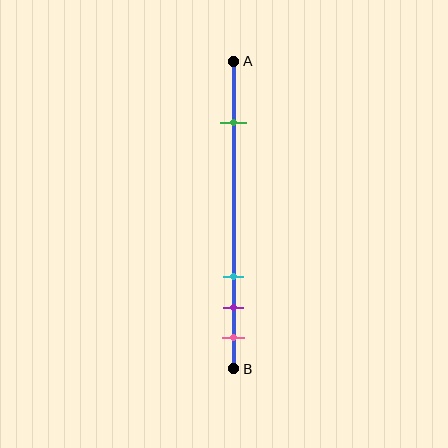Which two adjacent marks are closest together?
The purple and pink marks are the closest adjacent pair.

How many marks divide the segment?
There are 4 marks dividing the segment.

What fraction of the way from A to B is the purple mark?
The purple mark is approximately 80% (0.8) of the way from A to B.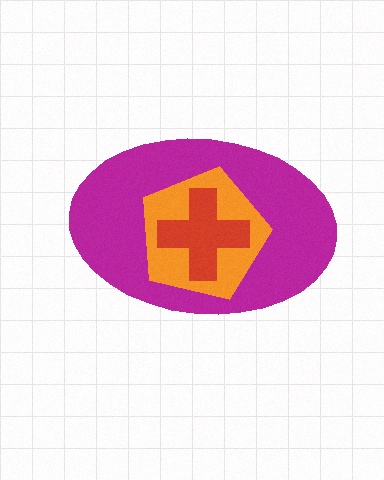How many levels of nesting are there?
3.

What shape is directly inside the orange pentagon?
The red cross.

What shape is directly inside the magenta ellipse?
The orange pentagon.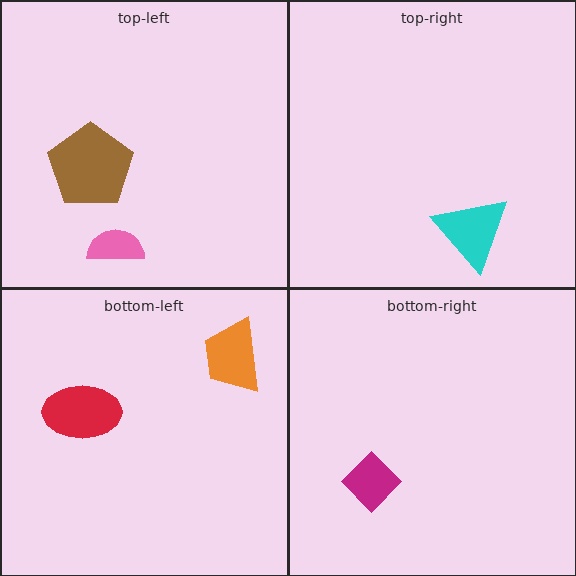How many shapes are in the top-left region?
2.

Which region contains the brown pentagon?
The top-left region.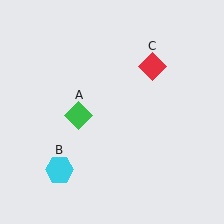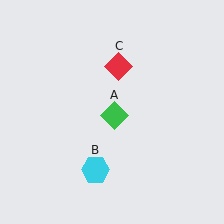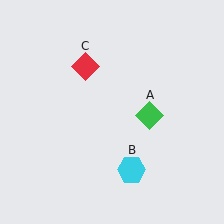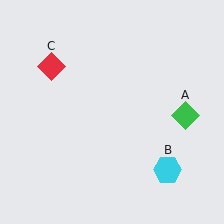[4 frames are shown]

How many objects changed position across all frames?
3 objects changed position: green diamond (object A), cyan hexagon (object B), red diamond (object C).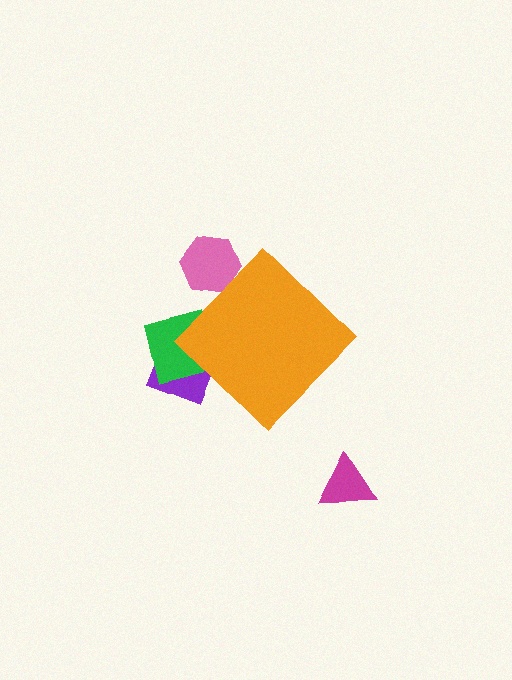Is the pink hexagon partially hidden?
Yes, the pink hexagon is partially hidden behind the orange diamond.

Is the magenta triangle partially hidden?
No, the magenta triangle is fully visible.